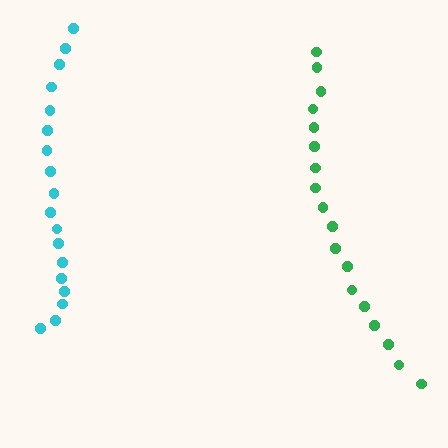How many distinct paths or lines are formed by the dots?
There are 2 distinct paths.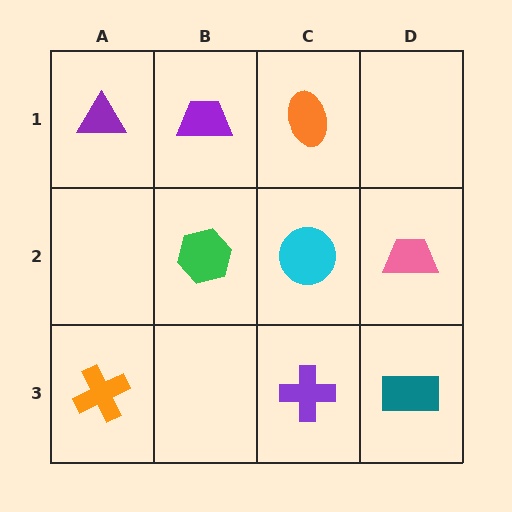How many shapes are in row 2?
3 shapes.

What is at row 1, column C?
An orange ellipse.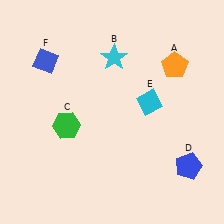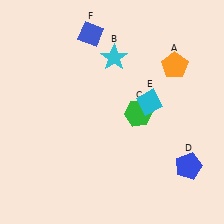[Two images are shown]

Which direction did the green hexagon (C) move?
The green hexagon (C) moved right.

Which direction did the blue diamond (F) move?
The blue diamond (F) moved right.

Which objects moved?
The objects that moved are: the green hexagon (C), the blue diamond (F).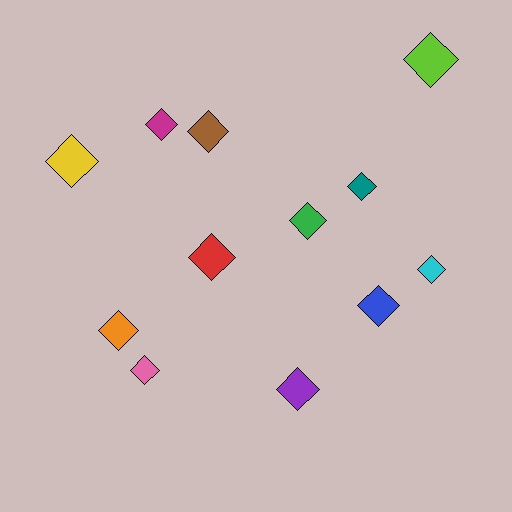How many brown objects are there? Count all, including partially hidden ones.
There is 1 brown object.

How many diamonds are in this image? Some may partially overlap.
There are 12 diamonds.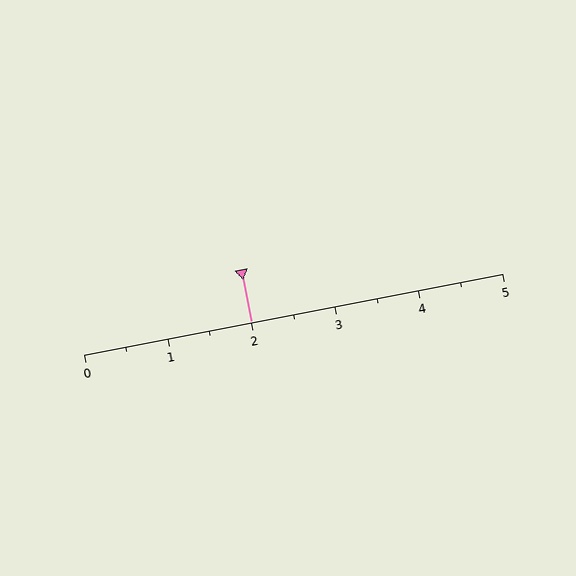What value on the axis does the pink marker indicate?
The marker indicates approximately 2.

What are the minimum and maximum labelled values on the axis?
The axis runs from 0 to 5.